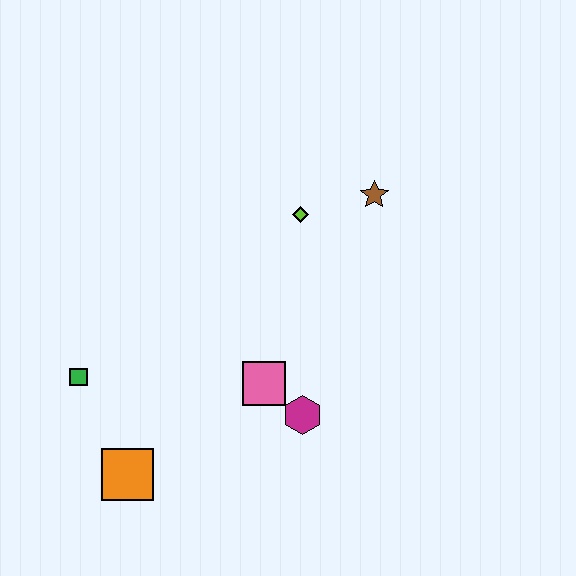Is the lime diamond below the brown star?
Yes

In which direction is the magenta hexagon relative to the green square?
The magenta hexagon is to the right of the green square.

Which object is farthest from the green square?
The brown star is farthest from the green square.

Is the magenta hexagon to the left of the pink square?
No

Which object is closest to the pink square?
The magenta hexagon is closest to the pink square.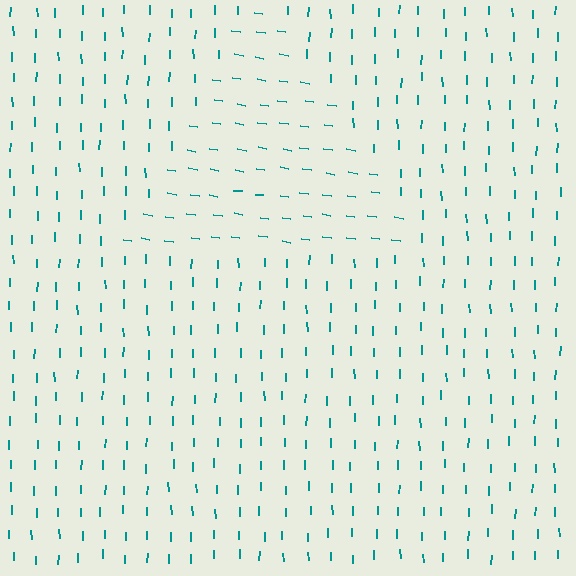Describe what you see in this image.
The image is filled with small teal line segments. A triangle region in the image has lines oriented differently from the surrounding lines, creating a visible texture boundary.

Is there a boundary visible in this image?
Yes, there is a texture boundary formed by a change in line orientation.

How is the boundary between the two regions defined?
The boundary is defined purely by a change in line orientation (approximately 81 degrees difference). All lines are the same color and thickness.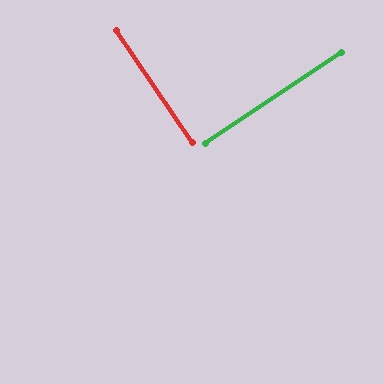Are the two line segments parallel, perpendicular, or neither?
Perpendicular — they meet at approximately 89°.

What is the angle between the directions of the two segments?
Approximately 89 degrees.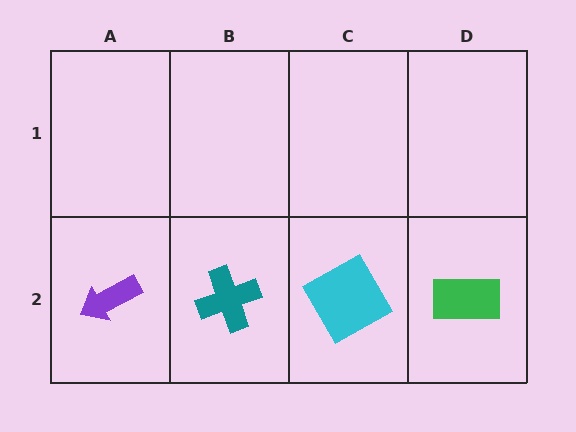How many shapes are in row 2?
4 shapes.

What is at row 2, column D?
A green rectangle.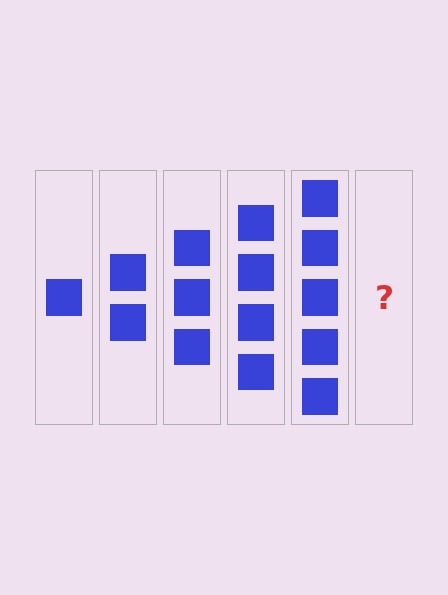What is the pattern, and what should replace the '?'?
The pattern is that each step adds one more square. The '?' should be 6 squares.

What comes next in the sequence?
The next element should be 6 squares.